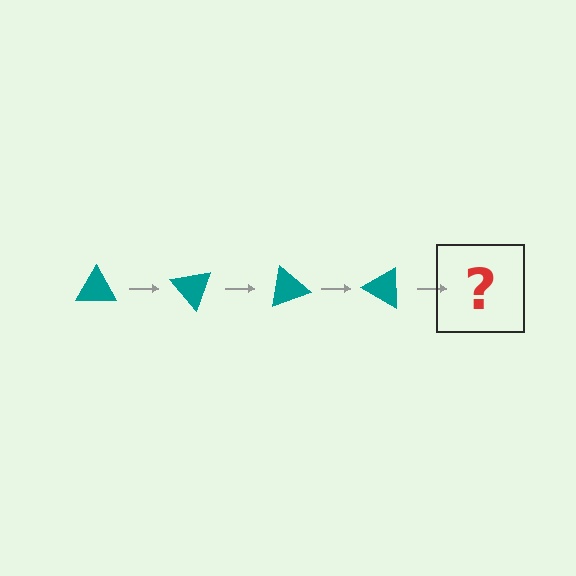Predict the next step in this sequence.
The next step is a teal triangle rotated 200 degrees.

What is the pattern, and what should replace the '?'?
The pattern is that the triangle rotates 50 degrees each step. The '?' should be a teal triangle rotated 200 degrees.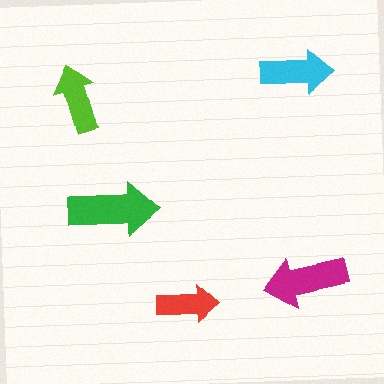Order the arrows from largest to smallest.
the green one, the magenta one, the cyan one, the lime one, the red one.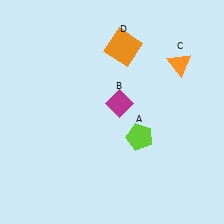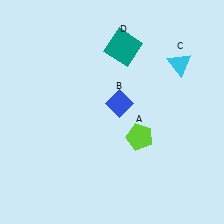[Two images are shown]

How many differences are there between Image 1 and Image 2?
There are 3 differences between the two images.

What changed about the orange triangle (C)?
In Image 1, C is orange. In Image 2, it changed to cyan.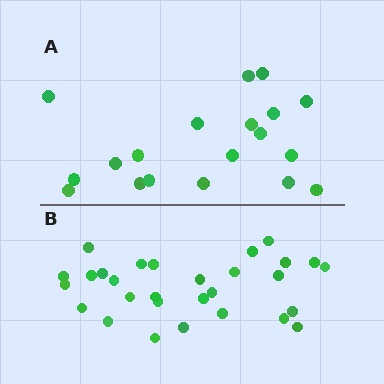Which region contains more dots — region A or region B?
Region B (the bottom region) has more dots.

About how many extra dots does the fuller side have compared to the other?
Region B has roughly 10 or so more dots than region A.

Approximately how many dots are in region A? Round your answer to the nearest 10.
About 20 dots. (The exact count is 19, which rounds to 20.)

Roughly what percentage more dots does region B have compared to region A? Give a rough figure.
About 55% more.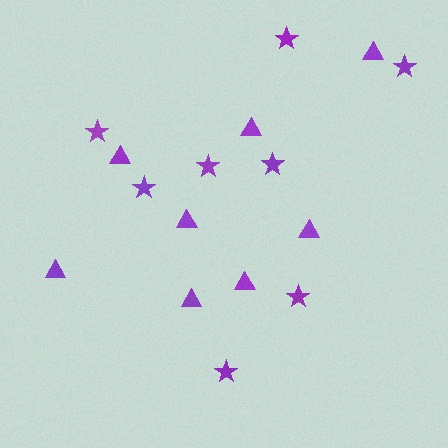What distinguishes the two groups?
There are 2 groups: one group of triangles (8) and one group of stars (8).